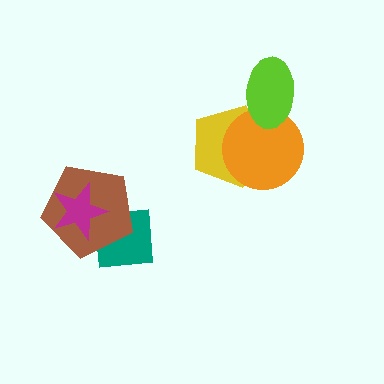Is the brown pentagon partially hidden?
Yes, it is partially covered by another shape.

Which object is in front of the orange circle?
The lime ellipse is in front of the orange circle.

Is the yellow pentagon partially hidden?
Yes, it is partially covered by another shape.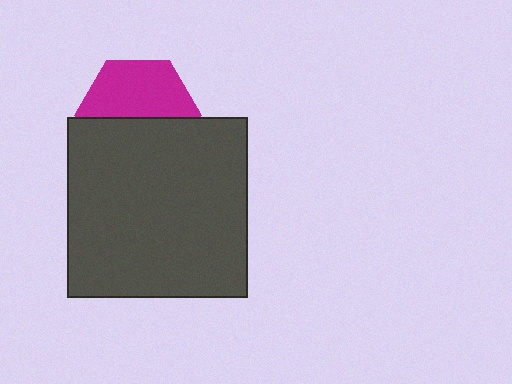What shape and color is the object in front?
The object in front is a dark gray square.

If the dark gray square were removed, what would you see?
You would see the complete magenta hexagon.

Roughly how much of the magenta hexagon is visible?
About half of it is visible (roughly 52%).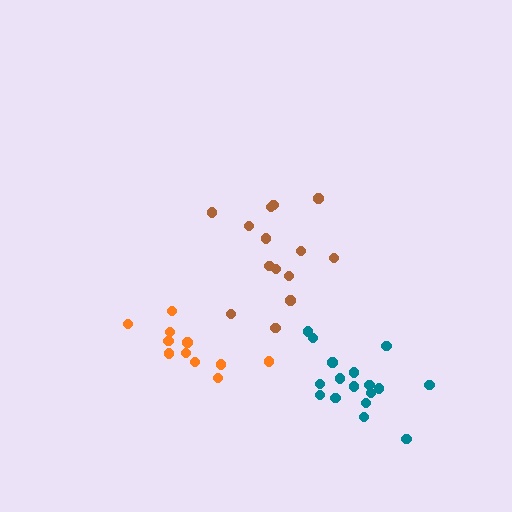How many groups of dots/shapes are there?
There are 3 groups.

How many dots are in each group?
Group 1: 14 dots, Group 2: 17 dots, Group 3: 11 dots (42 total).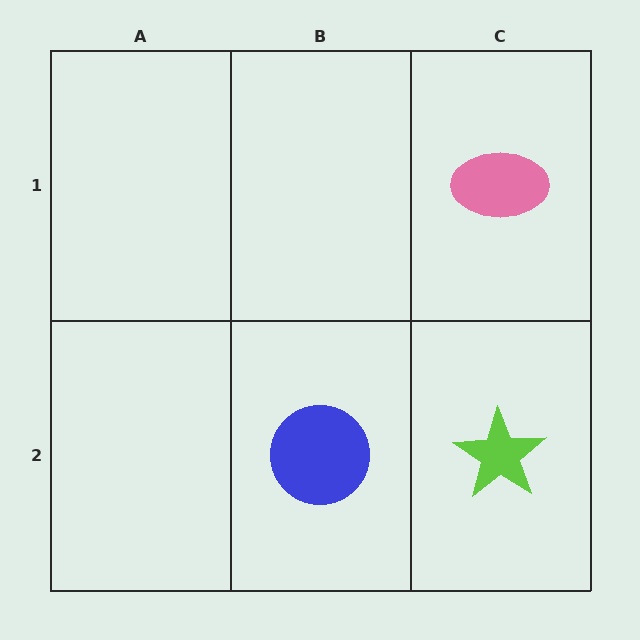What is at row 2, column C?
A lime star.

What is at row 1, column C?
A pink ellipse.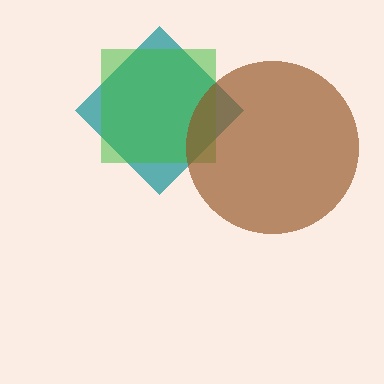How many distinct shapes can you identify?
There are 3 distinct shapes: a teal diamond, a green square, a brown circle.